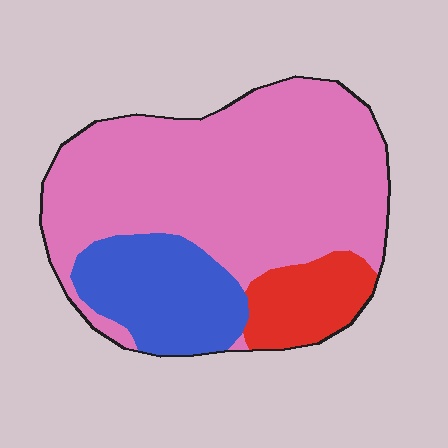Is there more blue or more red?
Blue.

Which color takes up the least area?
Red, at roughly 10%.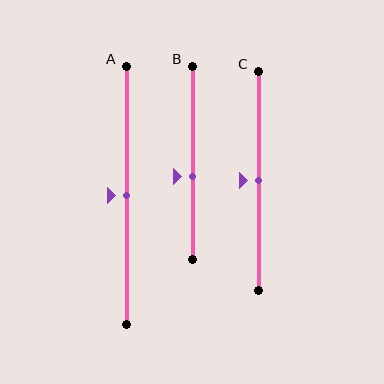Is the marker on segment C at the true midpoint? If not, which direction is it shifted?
Yes, the marker on segment C is at the true midpoint.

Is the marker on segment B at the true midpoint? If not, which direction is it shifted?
No, the marker on segment B is shifted downward by about 7% of the segment length.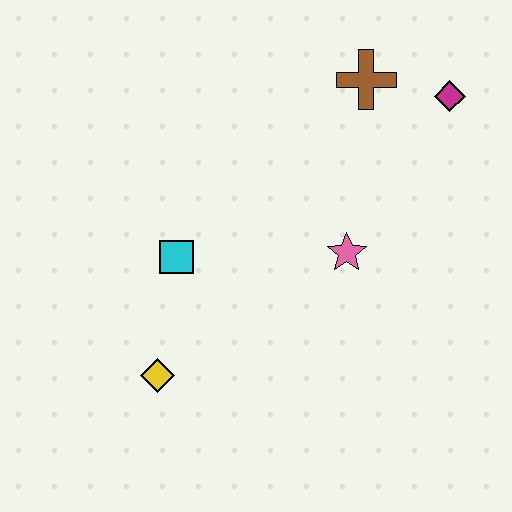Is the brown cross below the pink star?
No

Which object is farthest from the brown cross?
The yellow diamond is farthest from the brown cross.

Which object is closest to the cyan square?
The yellow diamond is closest to the cyan square.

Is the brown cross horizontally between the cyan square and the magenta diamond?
Yes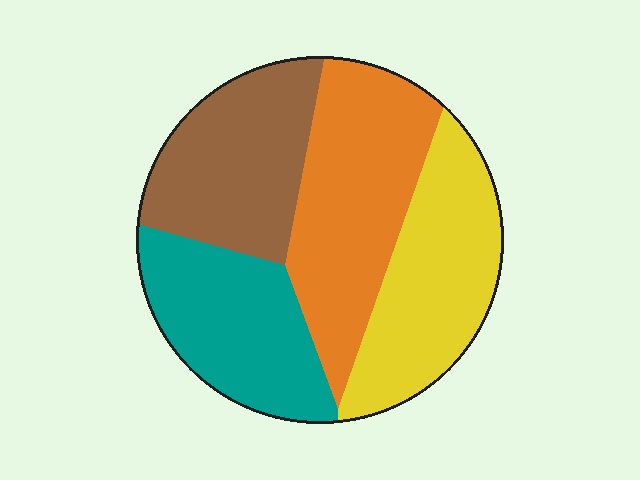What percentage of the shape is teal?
Teal covers 23% of the shape.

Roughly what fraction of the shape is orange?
Orange covers 28% of the shape.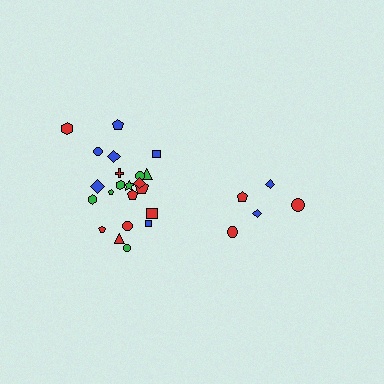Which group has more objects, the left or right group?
The left group.